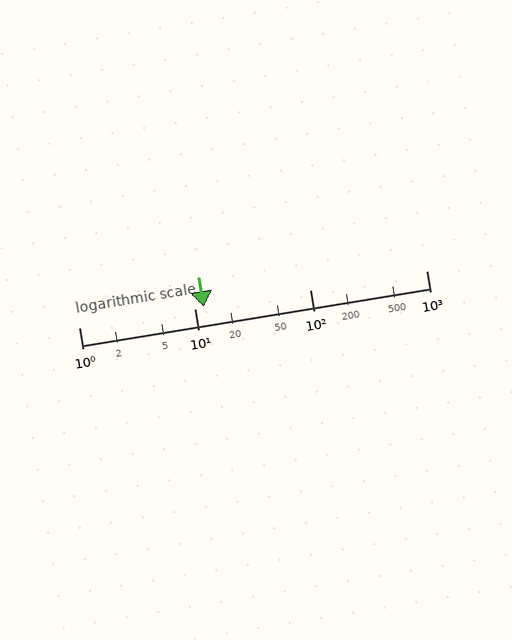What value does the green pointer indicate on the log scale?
The pointer indicates approximately 12.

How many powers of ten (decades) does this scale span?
The scale spans 3 decades, from 1 to 1000.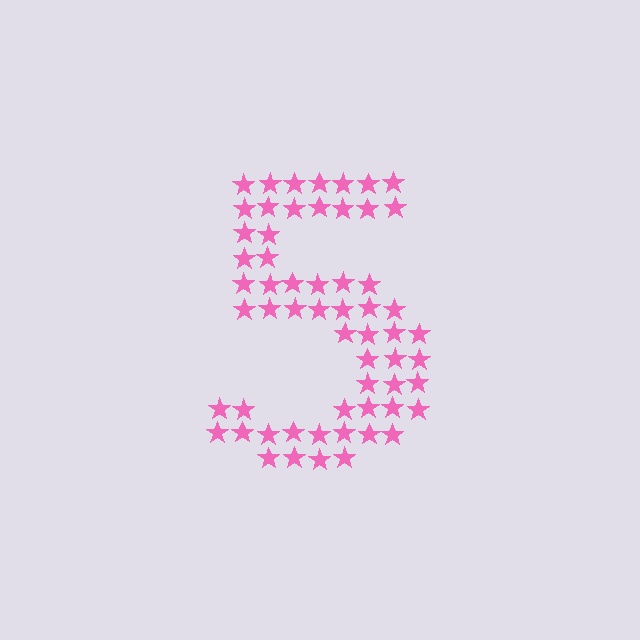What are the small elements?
The small elements are stars.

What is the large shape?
The large shape is the digit 5.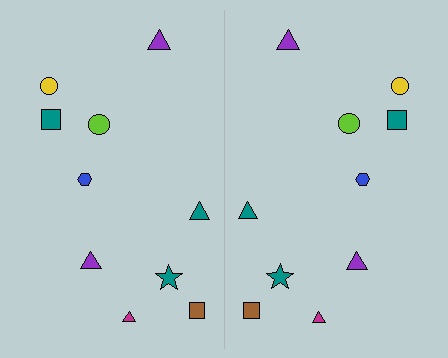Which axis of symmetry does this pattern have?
The pattern has a vertical axis of symmetry running through the center of the image.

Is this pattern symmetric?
Yes, this pattern has bilateral (reflection) symmetry.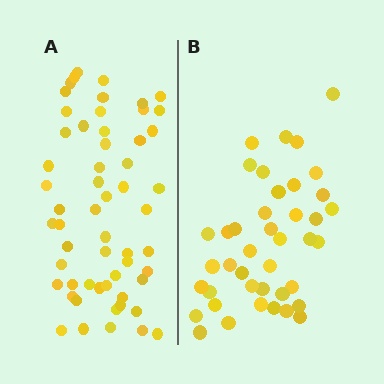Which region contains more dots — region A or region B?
Region A (the left region) has more dots.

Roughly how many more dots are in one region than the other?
Region A has approximately 15 more dots than region B.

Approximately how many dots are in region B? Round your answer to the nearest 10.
About 40 dots. (The exact count is 41, which rounds to 40.)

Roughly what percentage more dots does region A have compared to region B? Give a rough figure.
About 40% more.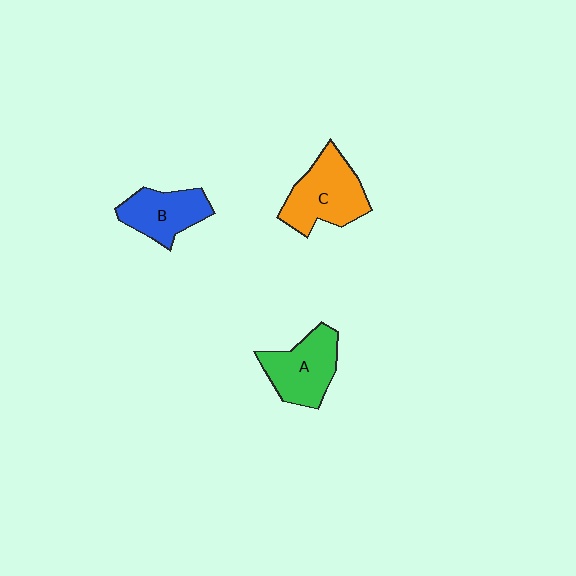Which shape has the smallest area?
Shape B (blue).